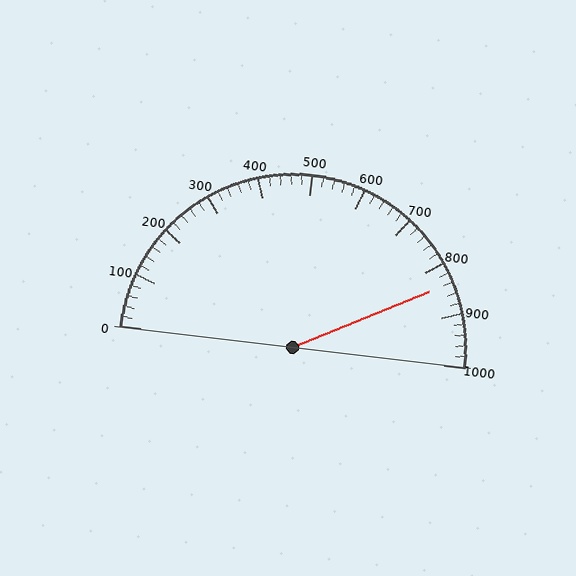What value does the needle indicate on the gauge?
The needle indicates approximately 840.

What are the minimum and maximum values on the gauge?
The gauge ranges from 0 to 1000.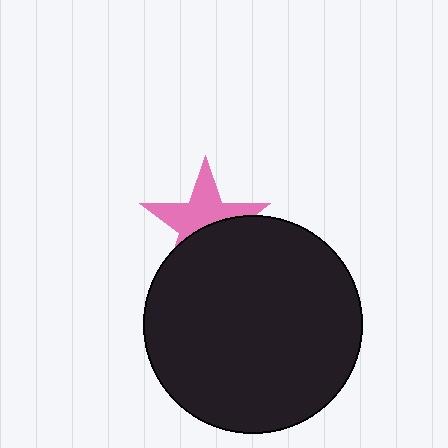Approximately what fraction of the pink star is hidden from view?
Roughly 45% of the pink star is hidden behind the black circle.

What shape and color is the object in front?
The object in front is a black circle.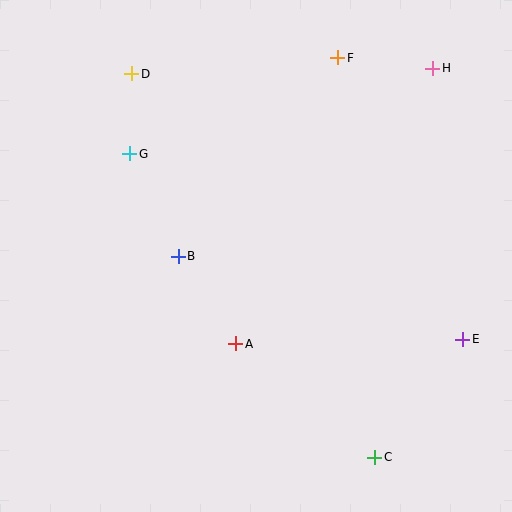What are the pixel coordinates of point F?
Point F is at (338, 58).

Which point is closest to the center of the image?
Point B at (178, 256) is closest to the center.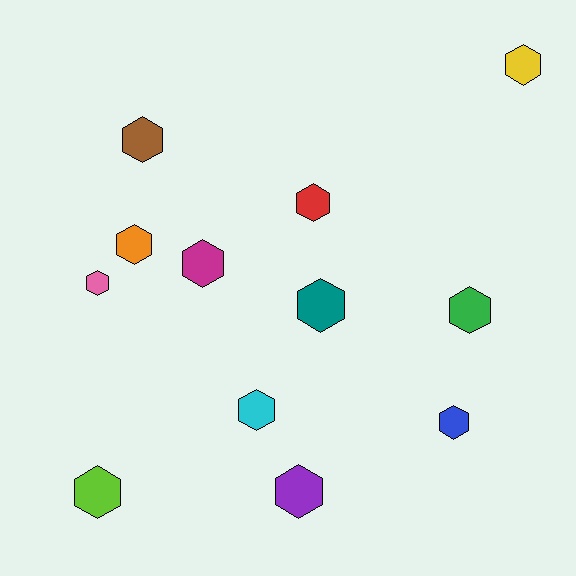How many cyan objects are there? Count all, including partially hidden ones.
There is 1 cyan object.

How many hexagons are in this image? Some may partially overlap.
There are 12 hexagons.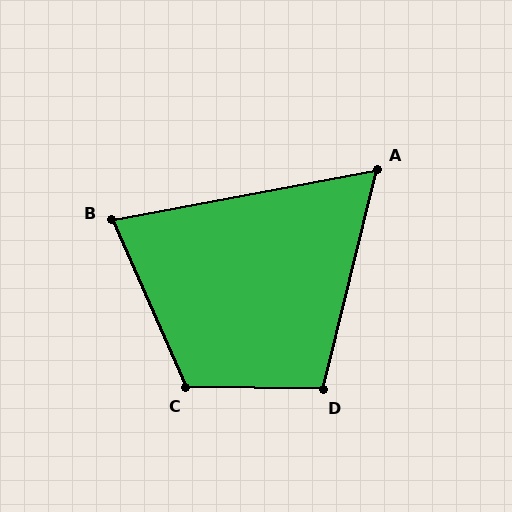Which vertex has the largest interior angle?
C, at approximately 114 degrees.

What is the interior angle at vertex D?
Approximately 103 degrees (obtuse).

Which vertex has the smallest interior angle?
A, at approximately 66 degrees.